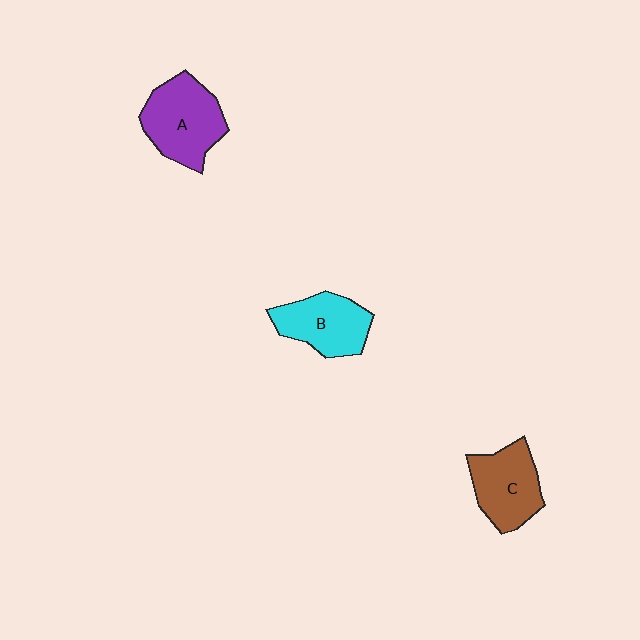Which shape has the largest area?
Shape A (purple).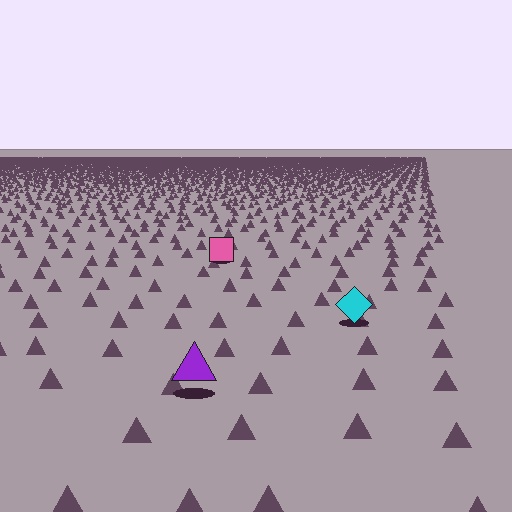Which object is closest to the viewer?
The purple triangle is closest. The texture marks near it are larger and more spread out.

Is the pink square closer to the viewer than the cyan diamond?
No. The cyan diamond is closer — you can tell from the texture gradient: the ground texture is coarser near it.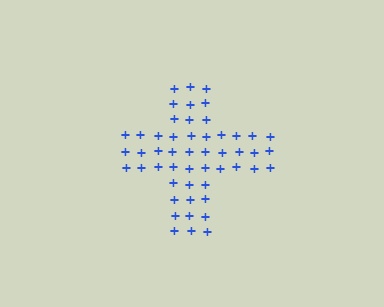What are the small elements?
The small elements are plus signs.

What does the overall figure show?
The overall figure shows a cross.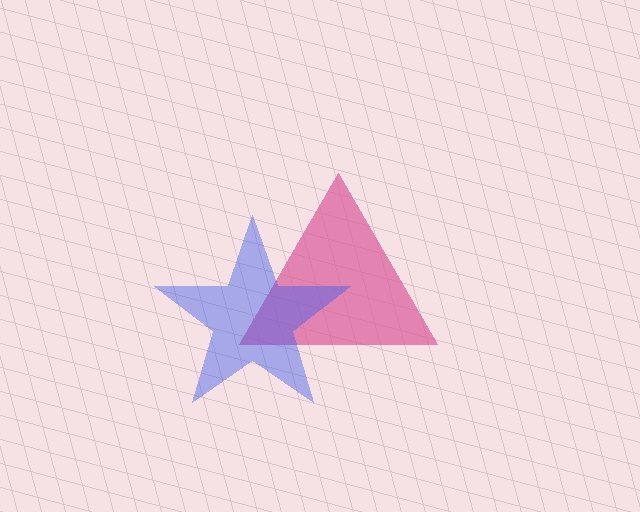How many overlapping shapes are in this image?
There are 2 overlapping shapes in the image.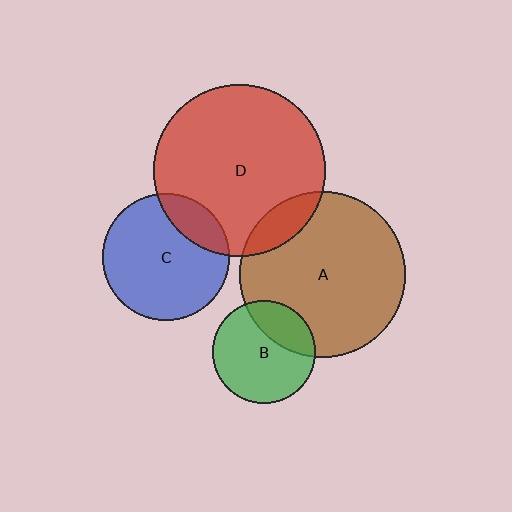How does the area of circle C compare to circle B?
Approximately 1.5 times.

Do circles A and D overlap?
Yes.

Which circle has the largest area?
Circle D (red).